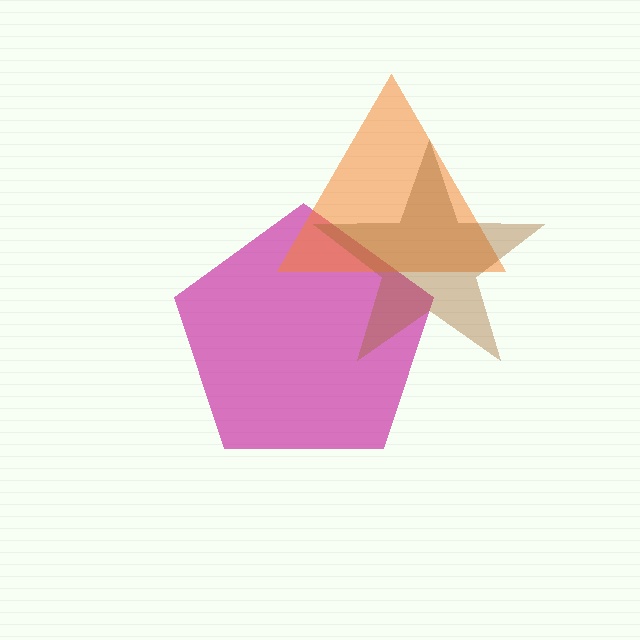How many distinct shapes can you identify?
There are 3 distinct shapes: a magenta pentagon, an orange triangle, a brown star.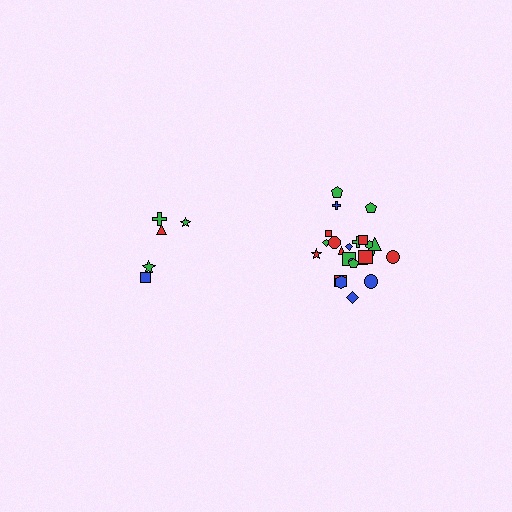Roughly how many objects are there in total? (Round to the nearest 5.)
Roughly 30 objects in total.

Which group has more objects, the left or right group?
The right group.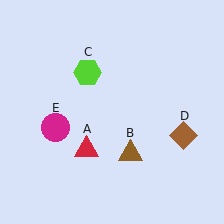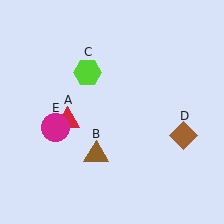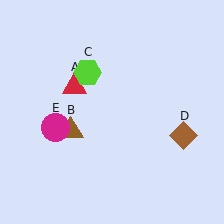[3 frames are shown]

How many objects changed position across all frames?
2 objects changed position: red triangle (object A), brown triangle (object B).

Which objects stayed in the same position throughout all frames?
Lime hexagon (object C) and brown diamond (object D) and magenta circle (object E) remained stationary.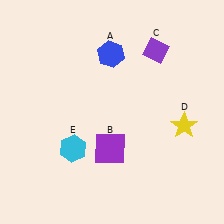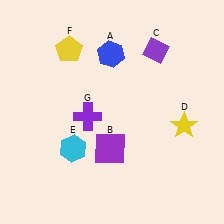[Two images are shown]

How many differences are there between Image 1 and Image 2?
There are 2 differences between the two images.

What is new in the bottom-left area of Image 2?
A purple cross (G) was added in the bottom-left area of Image 2.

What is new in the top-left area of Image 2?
A yellow pentagon (F) was added in the top-left area of Image 2.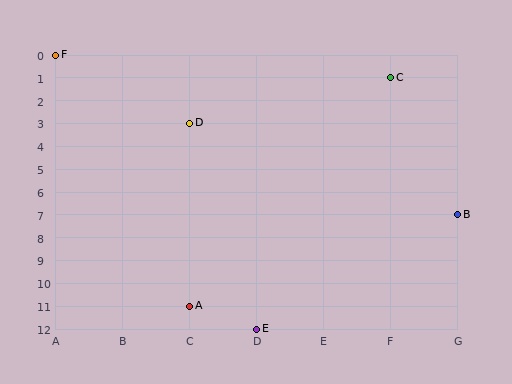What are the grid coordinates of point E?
Point E is at grid coordinates (D, 12).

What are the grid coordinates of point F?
Point F is at grid coordinates (A, 0).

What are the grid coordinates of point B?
Point B is at grid coordinates (G, 7).